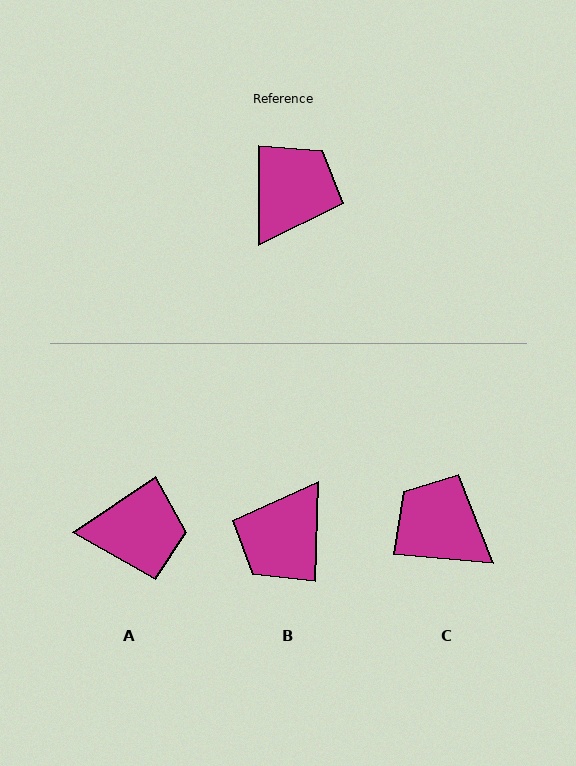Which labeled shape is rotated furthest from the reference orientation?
B, about 179 degrees away.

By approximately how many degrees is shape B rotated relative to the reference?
Approximately 179 degrees counter-clockwise.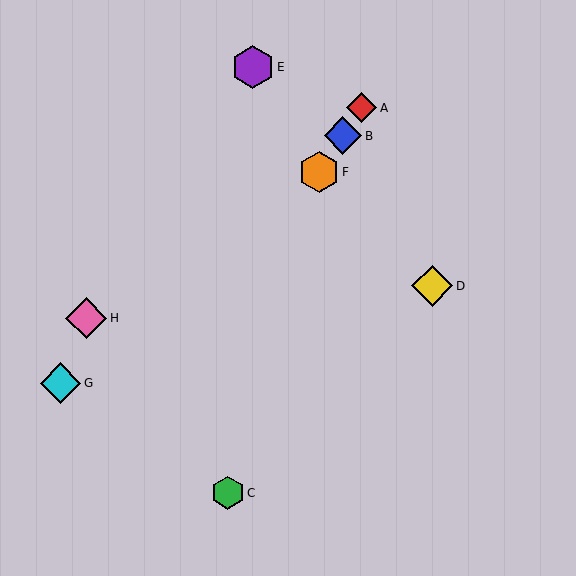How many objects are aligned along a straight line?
3 objects (A, B, F) are aligned along a straight line.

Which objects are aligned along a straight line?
Objects A, B, F are aligned along a straight line.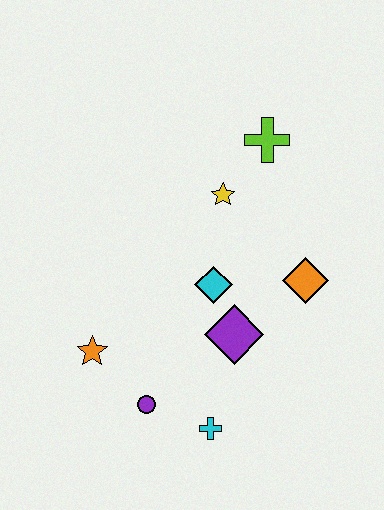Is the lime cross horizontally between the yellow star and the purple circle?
No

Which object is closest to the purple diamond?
The cyan diamond is closest to the purple diamond.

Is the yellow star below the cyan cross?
No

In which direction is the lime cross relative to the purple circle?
The lime cross is above the purple circle.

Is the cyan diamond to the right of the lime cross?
No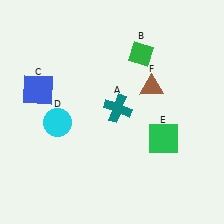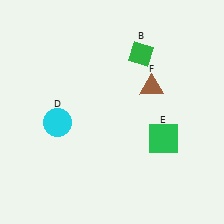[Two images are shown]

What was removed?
The teal cross (A), the blue square (C) were removed in Image 2.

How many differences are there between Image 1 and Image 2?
There are 2 differences between the two images.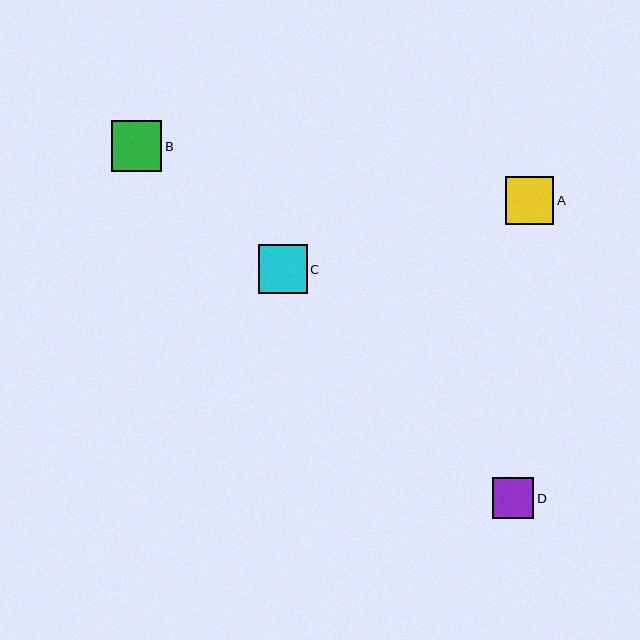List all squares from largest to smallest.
From largest to smallest: B, C, A, D.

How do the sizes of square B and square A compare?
Square B and square A are approximately the same size.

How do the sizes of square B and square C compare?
Square B and square C are approximately the same size.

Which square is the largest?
Square B is the largest with a size of approximately 51 pixels.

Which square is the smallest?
Square D is the smallest with a size of approximately 41 pixels.